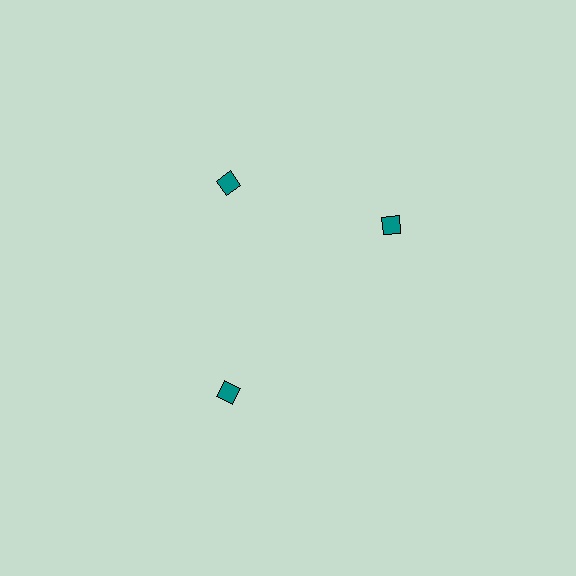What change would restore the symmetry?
The symmetry would be restored by rotating it back into even spacing with its neighbors so that all 3 diamonds sit at equal angles and equal distance from the center.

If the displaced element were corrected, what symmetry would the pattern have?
It would have 3-fold rotational symmetry — the pattern would map onto itself every 120 degrees.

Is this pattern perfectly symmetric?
No. The 3 teal diamonds are arranged in a ring, but one element near the 3 o'clock position is rotated out of alignment along the ring, breaking the 3-fold rotational symmetry.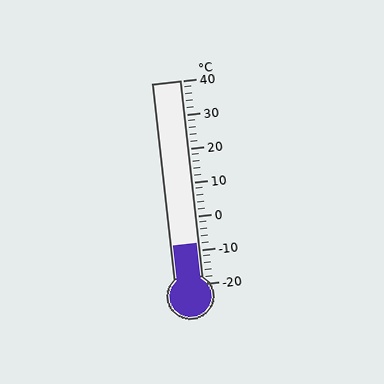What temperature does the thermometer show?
The thermometer shows approximately -8°C.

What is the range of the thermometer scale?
The thermometer scale ranges from -20°C to 40°C.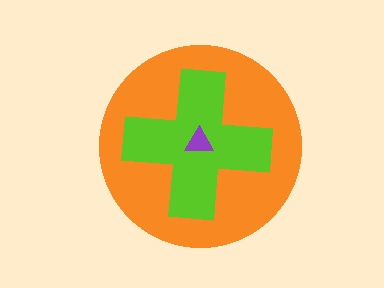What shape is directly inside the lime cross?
The purple triangle.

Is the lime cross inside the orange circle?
Yes.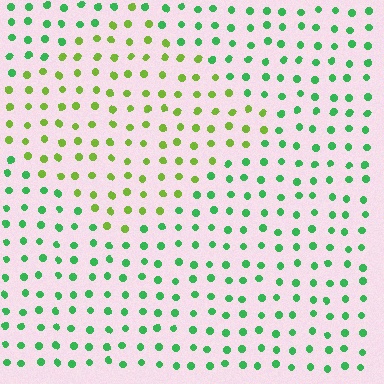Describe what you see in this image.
The image is filled with small green elements in a uniform arrangement. A diamond-shaped region is visible where the elements are tinted to a slightly different hue, forming a subtle color boundary.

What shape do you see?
I see a diamond.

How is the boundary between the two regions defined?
The boundary is defined purely by a slight shift in hue (about 43 degrees). Spacing, size, and orientation are identical on both sides.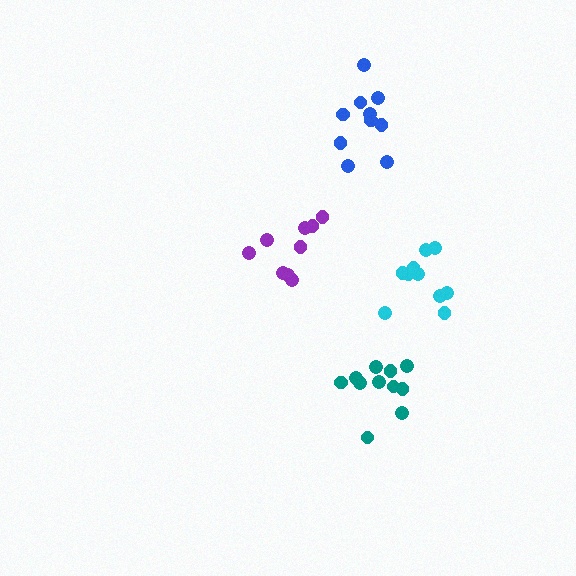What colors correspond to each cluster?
The clusters are colored: teal, purple, cyan, blue.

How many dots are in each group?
Group 1: 11 dots, Group 2: 9 dots, Group 3: 10 dots, Group 4: 10 dots (40 total).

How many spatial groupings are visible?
There are 4 spatial groupings.